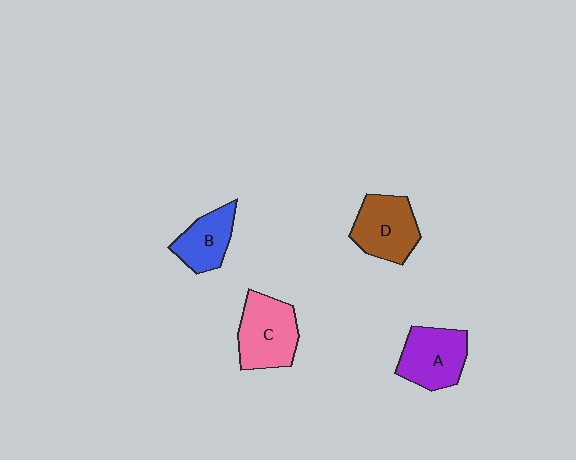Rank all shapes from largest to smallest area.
From largest to smallest: C (pink), D (brown), A (purple), B (blue).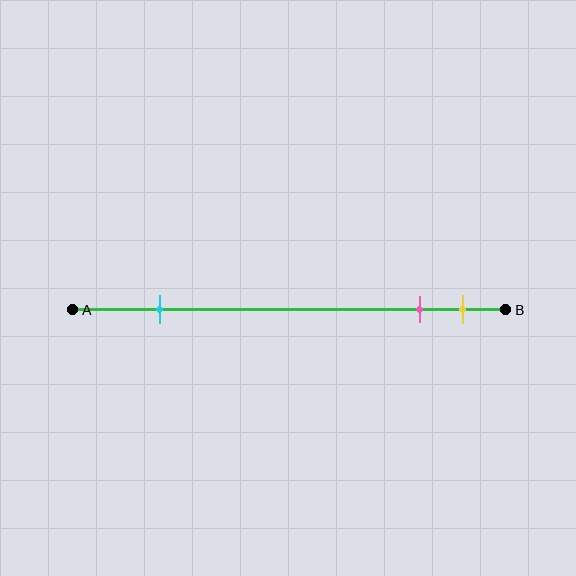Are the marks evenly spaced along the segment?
No, the marks are not evenly spaced.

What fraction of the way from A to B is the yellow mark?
The yellow mark is approximately 90% (0.9) of the way from A to B.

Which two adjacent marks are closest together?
The pink and yellow marks are the closest adjacent pair.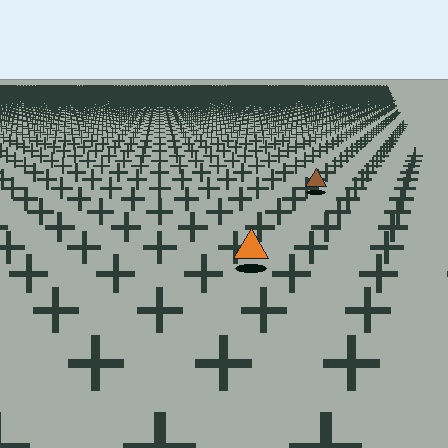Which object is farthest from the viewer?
The brown triangle is farthest from the viewer. It appears smaller and the ground texture around it is denser.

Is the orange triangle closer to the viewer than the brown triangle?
Yes. The orange triangle is closer — you can tell from the texture gradient: the ground texture is coarser near it.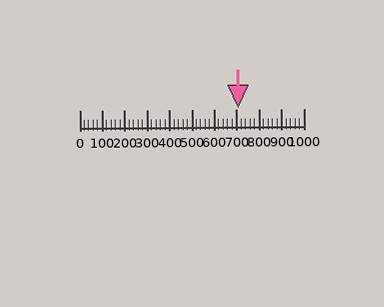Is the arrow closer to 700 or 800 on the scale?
The arrow is closer to 700.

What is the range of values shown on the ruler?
The ruler shows values from 0 to 1000.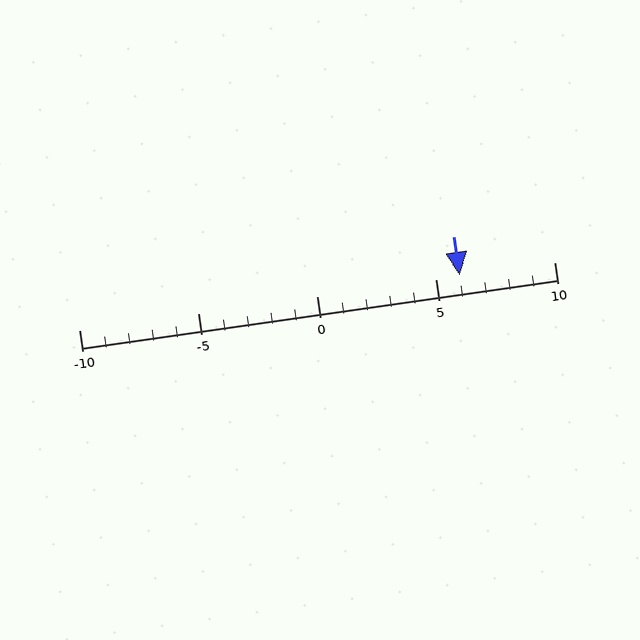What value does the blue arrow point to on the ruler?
The blue arrow points to approximately 6.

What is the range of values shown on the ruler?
The ruler shows values from -10 to 10.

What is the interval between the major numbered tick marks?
The major tick marks are spaced 5 units apart.